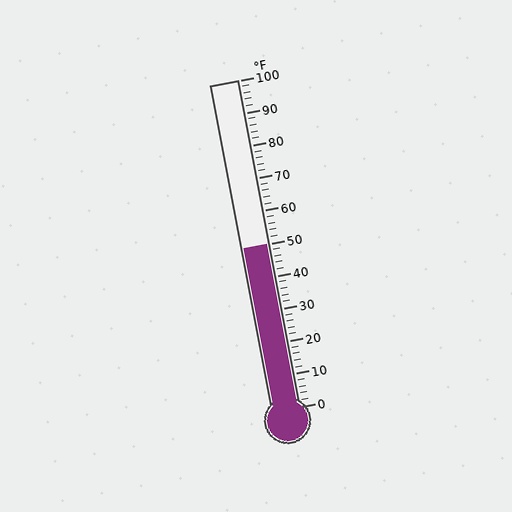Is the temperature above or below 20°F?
The temperature is above 20°F.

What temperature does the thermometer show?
The thermometer shows approximately 50°F.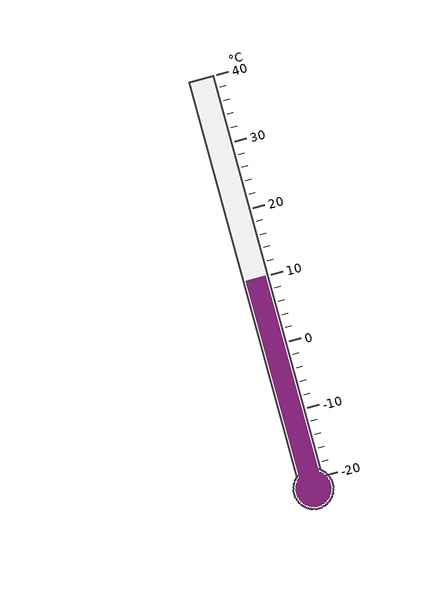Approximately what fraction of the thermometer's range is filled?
The thermometer is filled to approximately 50% of its range.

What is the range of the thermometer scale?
The thermometer scale ranges from -20°C to 40°C.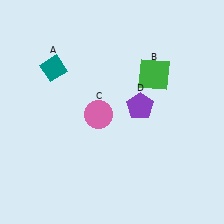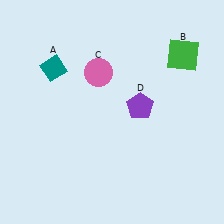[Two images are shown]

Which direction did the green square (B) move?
The green square (B) moved right.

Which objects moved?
The objects that moved are: the green square (B), the pink circle (C).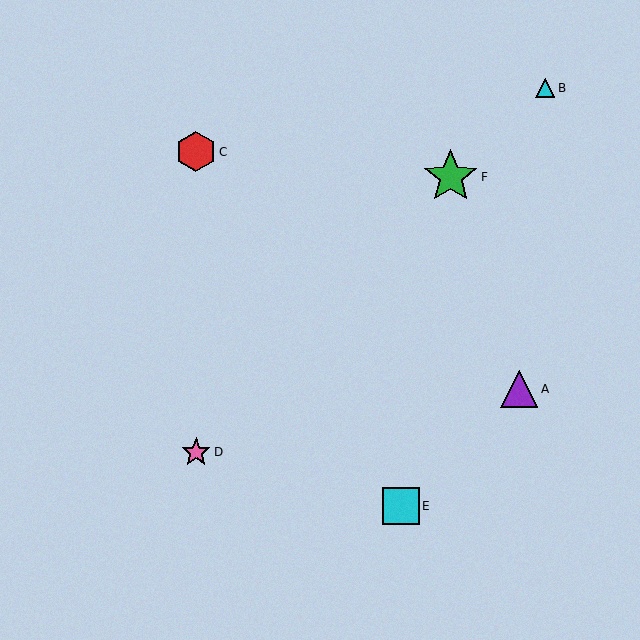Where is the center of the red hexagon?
The center of the red hexagon is at (196, 152).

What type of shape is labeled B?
Shape B is a cyan triangle.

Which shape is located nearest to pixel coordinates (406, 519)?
The cyan square (labeled E) at (401, 506) is nearest to that location.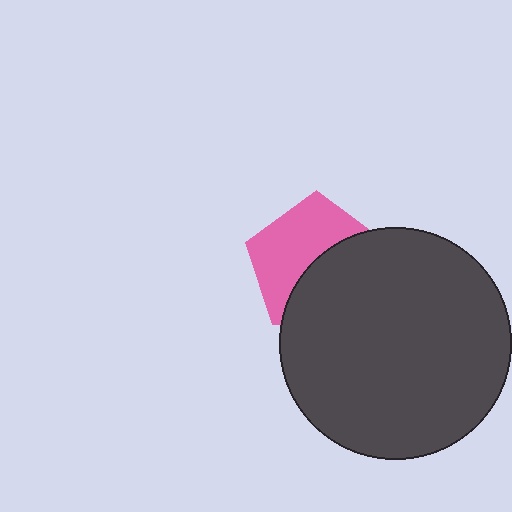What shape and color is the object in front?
The object in front is a dark gray circle.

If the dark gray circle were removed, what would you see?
You would see the complete pink pentagon.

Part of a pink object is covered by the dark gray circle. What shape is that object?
It is a pentagon.